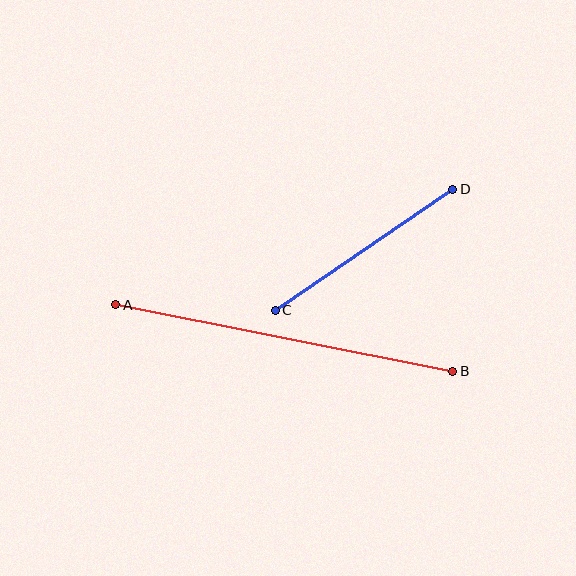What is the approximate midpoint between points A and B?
The midpoint is at approximately (284, 338) pixels.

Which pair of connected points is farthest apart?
Points A and B are farthest apart.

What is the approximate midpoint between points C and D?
The midpoint is at approximately (364, 250) pixels.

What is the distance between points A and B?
The distance is approximately 343 pixels.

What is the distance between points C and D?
The distance is approximately 215 pixels.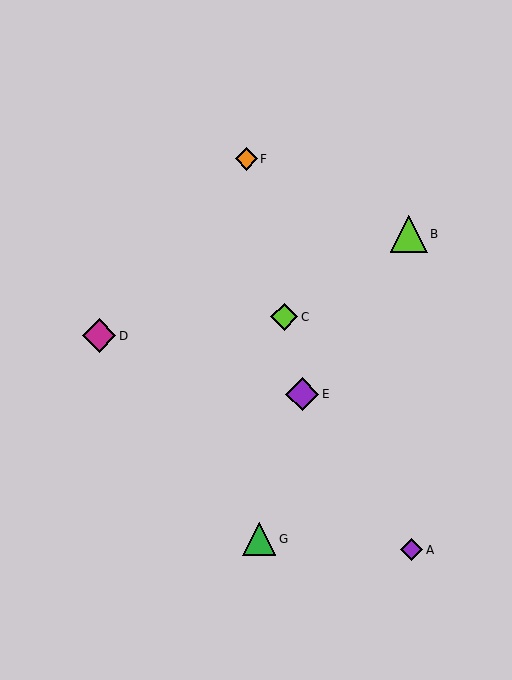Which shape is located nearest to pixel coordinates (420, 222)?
The lime triangle (labeled B) at (409, 234) is nearest to that location.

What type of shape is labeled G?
Shape G is a green triangle.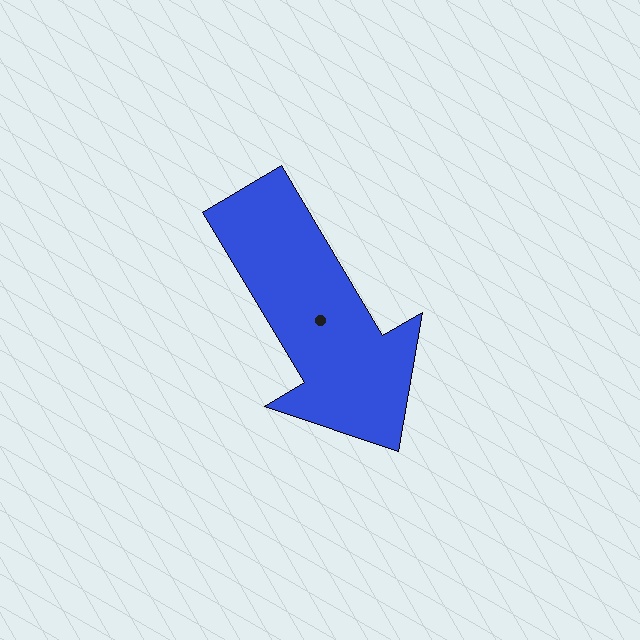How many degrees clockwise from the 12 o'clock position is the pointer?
Approximately 149 degrees.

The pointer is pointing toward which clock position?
Roughly 5 o'clock.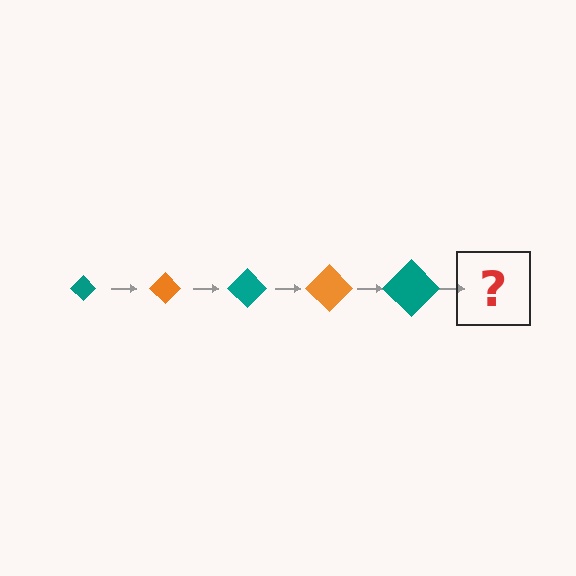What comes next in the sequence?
The next element should be an orange diamond, larger than the previous one.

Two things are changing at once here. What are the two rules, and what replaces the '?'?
The two rules are that the diamond grows larger each step and the color cycles through teal and orange. The '?' should be an orange diamond, larger than the previous one.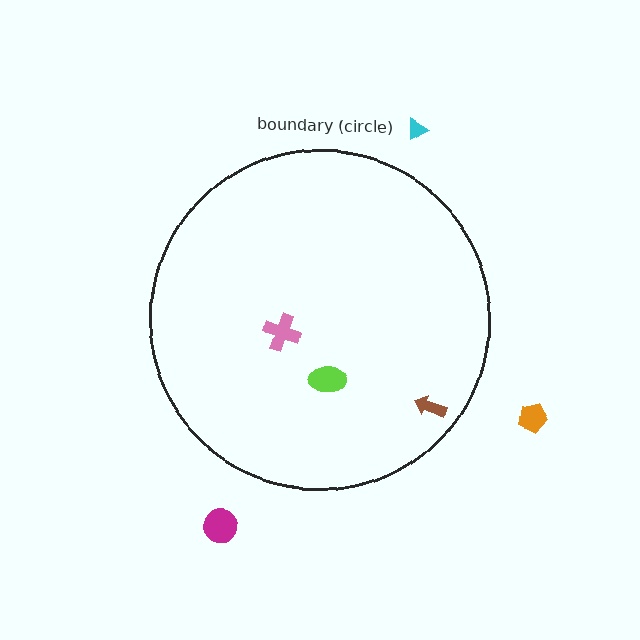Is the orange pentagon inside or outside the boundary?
Outside.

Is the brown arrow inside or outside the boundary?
Inside.